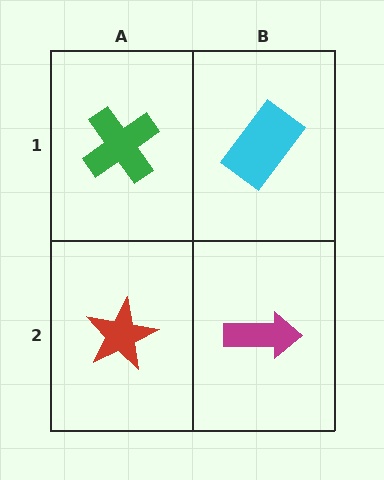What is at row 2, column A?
A red star.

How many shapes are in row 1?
2 shapes.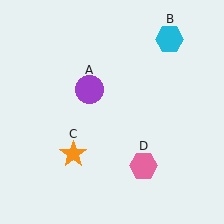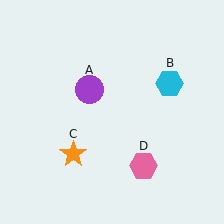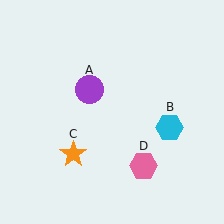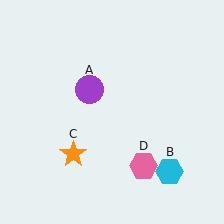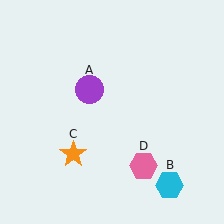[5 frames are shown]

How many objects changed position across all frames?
1 object changed position: cyan hexagon (object B).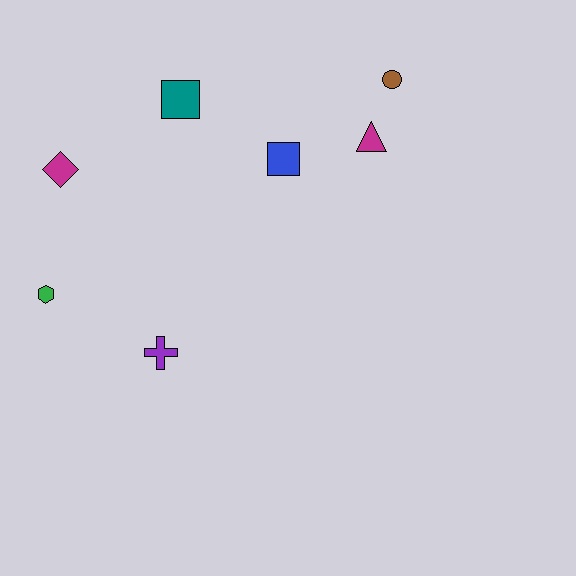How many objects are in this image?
There are 7 objects.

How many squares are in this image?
There are 2 squares.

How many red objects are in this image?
There are no red objects.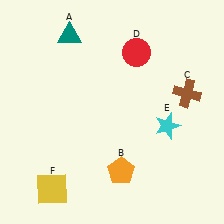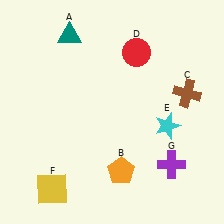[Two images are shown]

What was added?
A purple cross (G) was added in Image 2.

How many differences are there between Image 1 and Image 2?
There is 1 difference between the two images.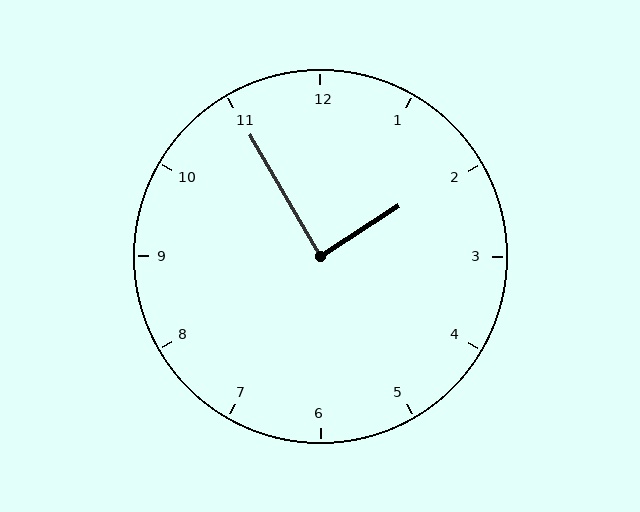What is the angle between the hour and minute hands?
Approximately 88 degrees.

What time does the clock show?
1:55.